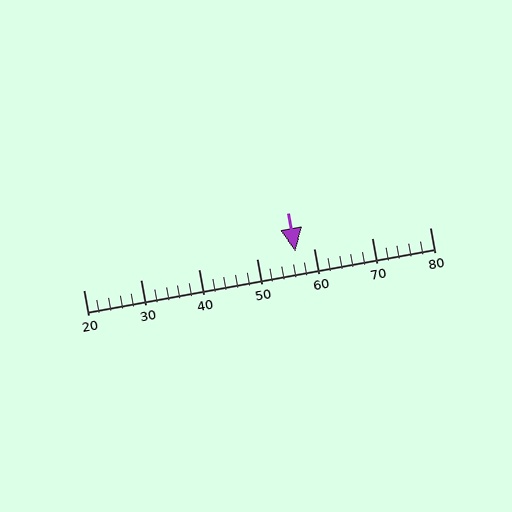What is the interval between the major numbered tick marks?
The major tick marks are spaced 10 units apart.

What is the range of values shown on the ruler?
The ruler shows values from 20 to 80.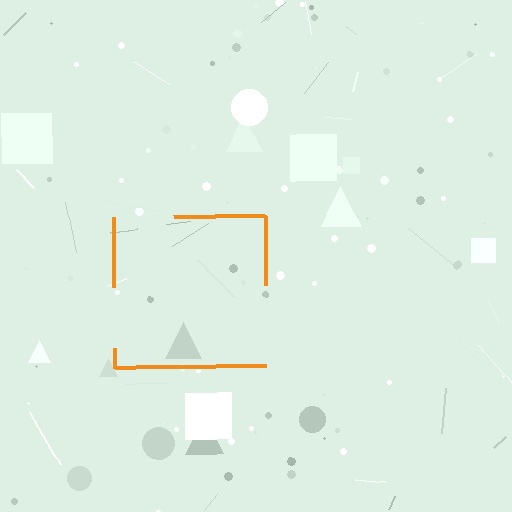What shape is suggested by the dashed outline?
The dashed outline suggests a square.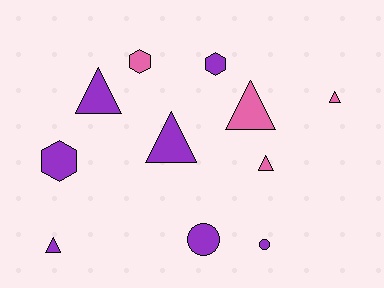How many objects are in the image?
There are 11 objects.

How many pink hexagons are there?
There is 1 pink hexagon.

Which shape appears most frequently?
Triangle, with 6 objects.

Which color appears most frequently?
Purple, with 7 objects.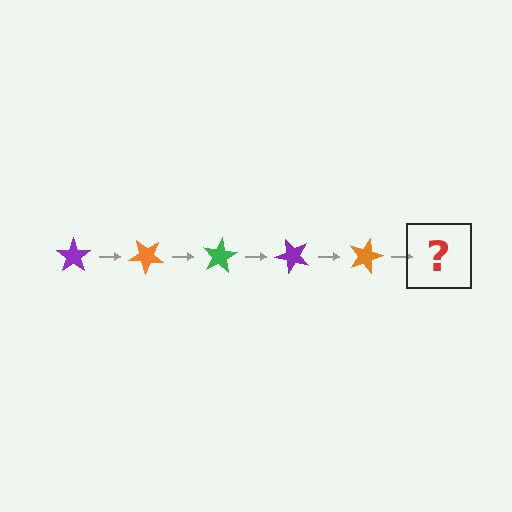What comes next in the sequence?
The next element should be a green star, rotated 200 degrees from the start.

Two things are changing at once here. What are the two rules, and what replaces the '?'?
The two rules are that it rotates 40 degrees each step and the color cycles through purple, orange, and green. The '?' should be a green star, rotated 200 degrees from the start.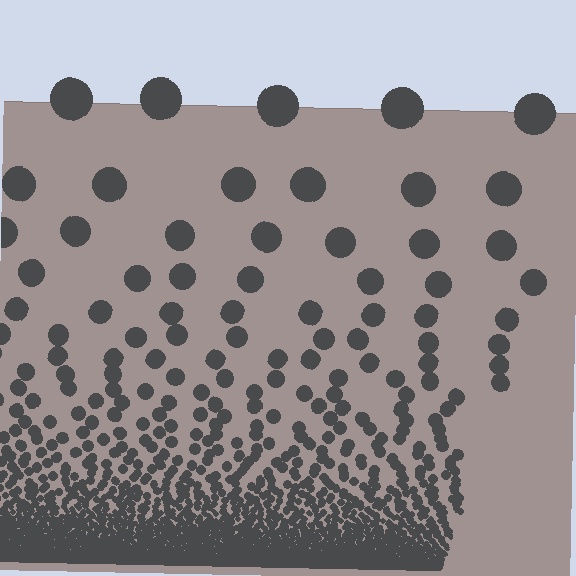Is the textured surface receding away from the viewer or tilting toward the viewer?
The surface appears to tilt toward the viewer. Texture elements get larger and sparser toward the top.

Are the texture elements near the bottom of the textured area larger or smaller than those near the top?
Smaller. The gradient is inverted — elements near the bottom are smaller and denser.